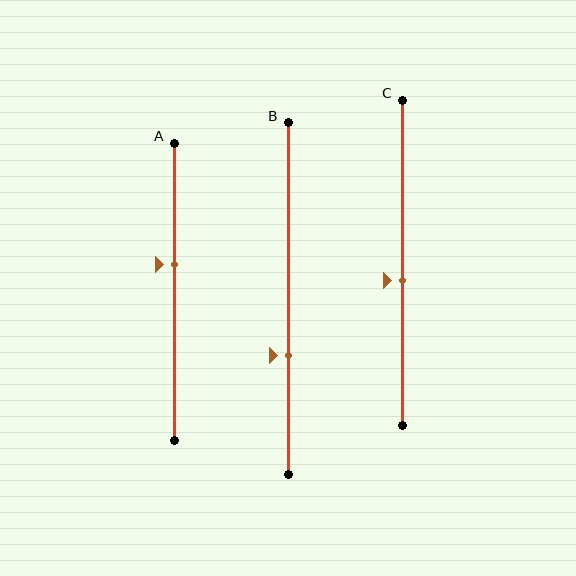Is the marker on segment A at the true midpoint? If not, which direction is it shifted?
No, the marker on segment A is shifted upward by about 9% of the segment length.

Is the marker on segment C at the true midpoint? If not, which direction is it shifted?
No, the marker on segment C is shifted downward by about 5% of the segment length.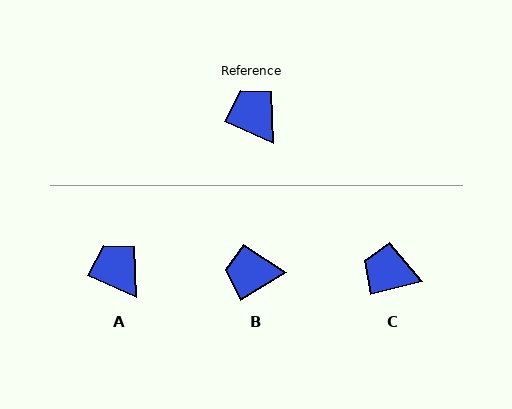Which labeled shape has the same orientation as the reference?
A.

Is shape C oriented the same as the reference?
No, it is off by about 38 degrees.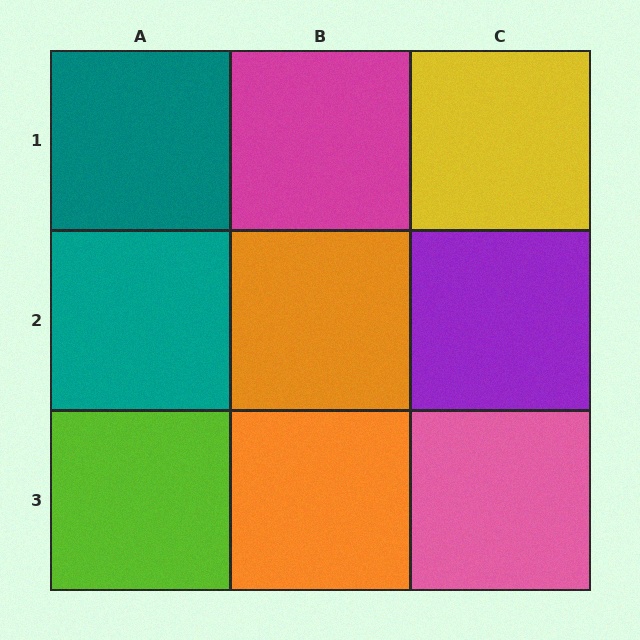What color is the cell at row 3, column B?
Orange.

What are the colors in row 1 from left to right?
Teal, magenta, yellow.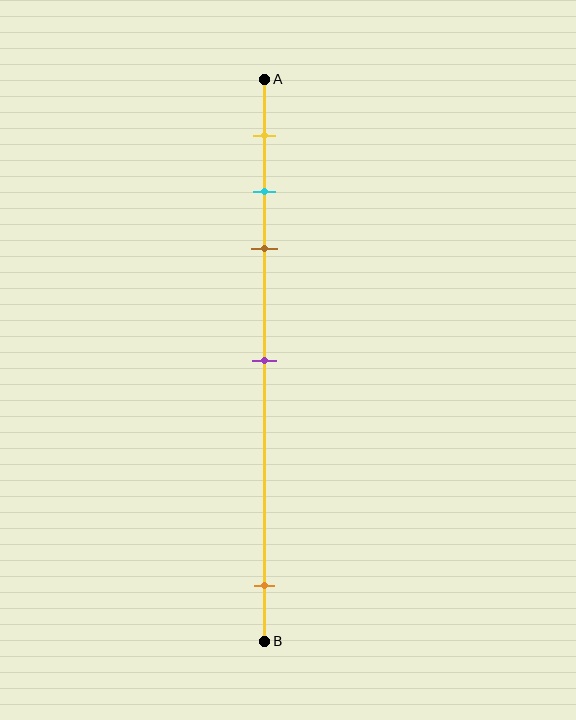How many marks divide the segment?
There are 5 marks dividing the segment.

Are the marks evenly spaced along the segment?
No, the marks are not evenly spaced.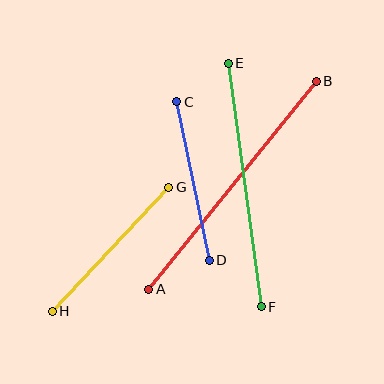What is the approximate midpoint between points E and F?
The midpoint is at approximately (245, 185) pixels.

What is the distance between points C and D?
The distance is approximately 162 pixels.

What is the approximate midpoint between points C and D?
The midpoint is at approximately (193, 181) pixels.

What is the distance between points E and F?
The distance is approximately 246 pixels.